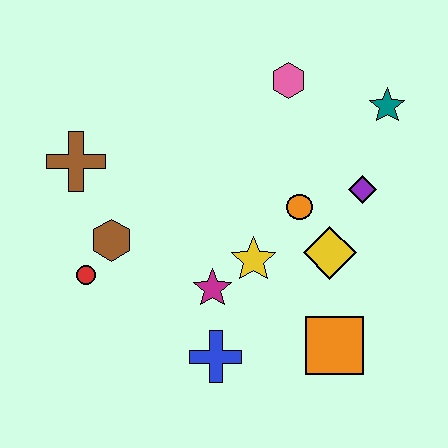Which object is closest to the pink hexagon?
The teal star is closest to the pink hexagon.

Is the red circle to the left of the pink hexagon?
Yes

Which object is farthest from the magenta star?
The teal star is farthest from the magenta star.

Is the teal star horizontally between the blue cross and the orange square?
No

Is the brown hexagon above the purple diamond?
No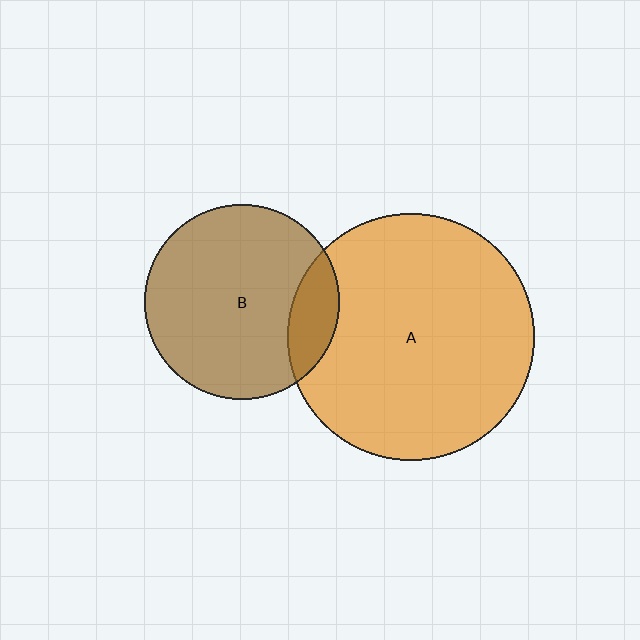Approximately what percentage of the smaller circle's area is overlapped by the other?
Approximately 15%.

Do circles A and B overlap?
Yes.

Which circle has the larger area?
Circle A (orange).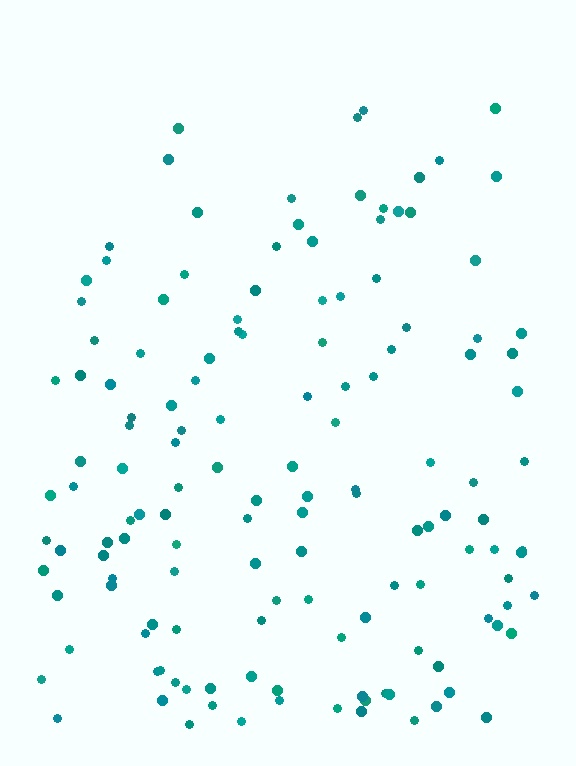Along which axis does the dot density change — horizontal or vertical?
Vertical.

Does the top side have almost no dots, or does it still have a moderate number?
Still a moderate number, just noticeably fewer than the bottom.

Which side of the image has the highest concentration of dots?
The bottom.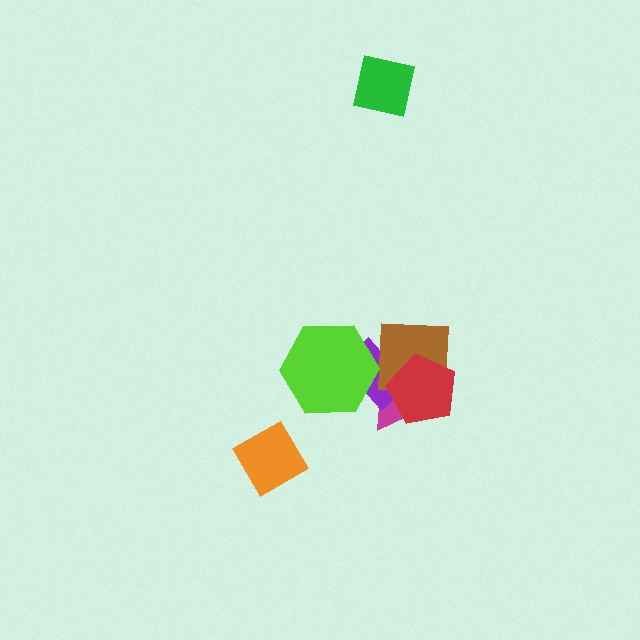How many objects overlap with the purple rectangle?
4 objects overlap with the purple rectangle.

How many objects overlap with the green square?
0 objects overlap with the green square.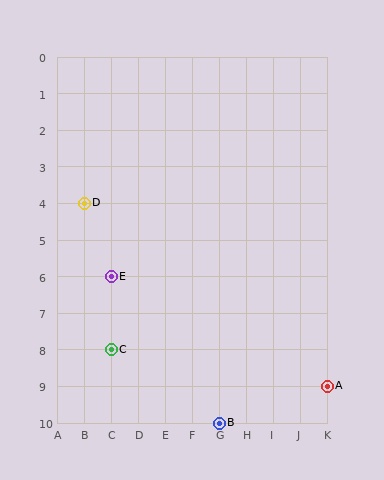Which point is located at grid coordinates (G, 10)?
Point B is at (G, 10).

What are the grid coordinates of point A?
Point A is at grid coordinates (K, 9).